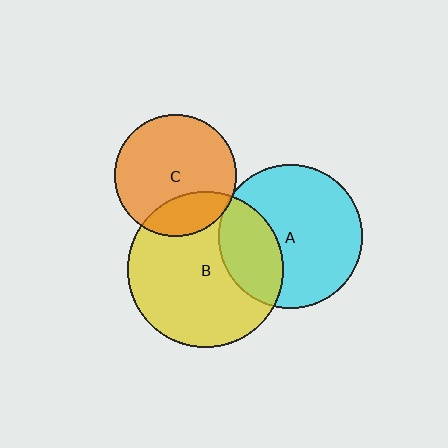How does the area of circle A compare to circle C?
Approximately 1.4 times.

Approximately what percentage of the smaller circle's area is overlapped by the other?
Approximately 30%.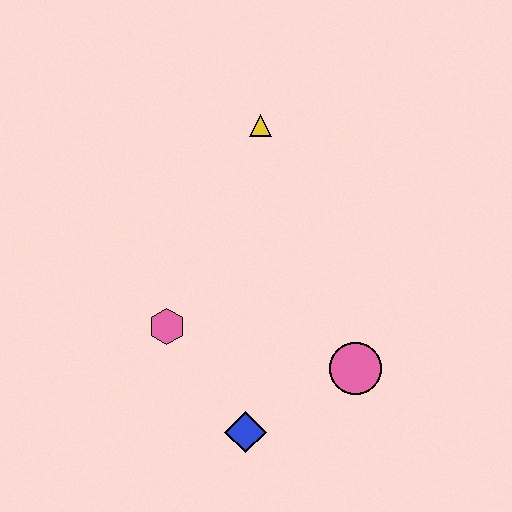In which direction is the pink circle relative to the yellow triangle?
The pink circle is below the yellow triangle.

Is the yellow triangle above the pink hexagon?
Yes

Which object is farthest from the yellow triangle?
The blue diamond is farthest from the yellow triangle.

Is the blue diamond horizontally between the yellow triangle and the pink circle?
No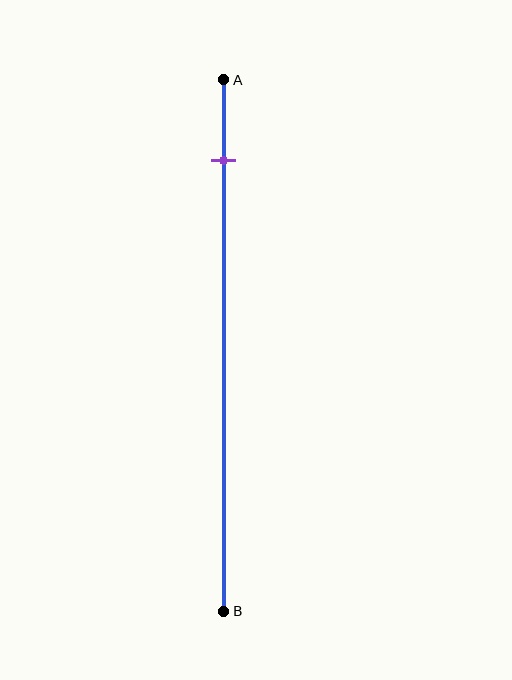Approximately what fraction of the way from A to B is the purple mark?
The purple mark is approximately 15% of the way from A to B.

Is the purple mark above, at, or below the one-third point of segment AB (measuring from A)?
The purple mark is above the one-third point of segment AB.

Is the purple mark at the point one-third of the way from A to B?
No, the mark is at about 15% from A, not at the 33% one-third point.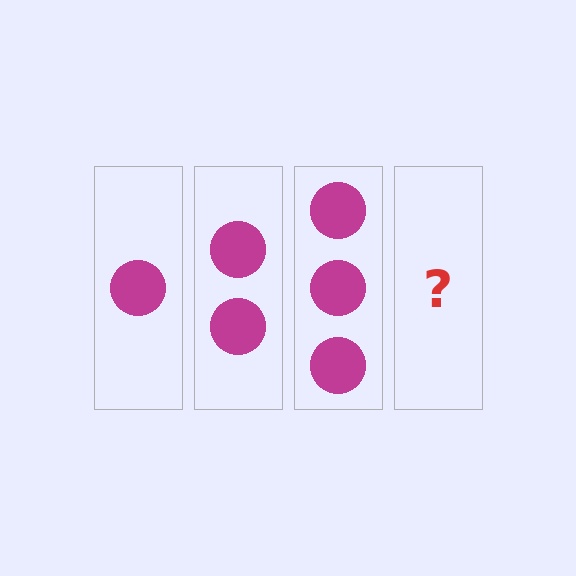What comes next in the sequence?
The next element should be 4 circles.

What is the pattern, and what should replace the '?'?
The pattern is that each step adds one more circle. The '?' should be 4 circles.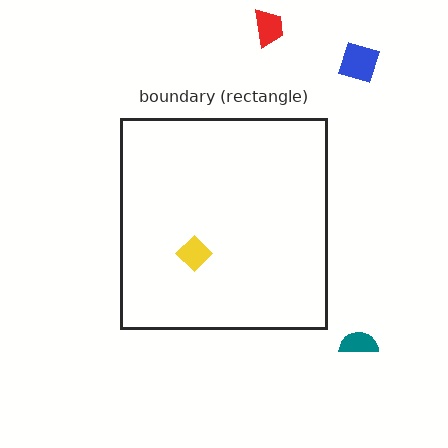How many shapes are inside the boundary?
1 inside, 3 outside.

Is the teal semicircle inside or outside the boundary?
Outside.